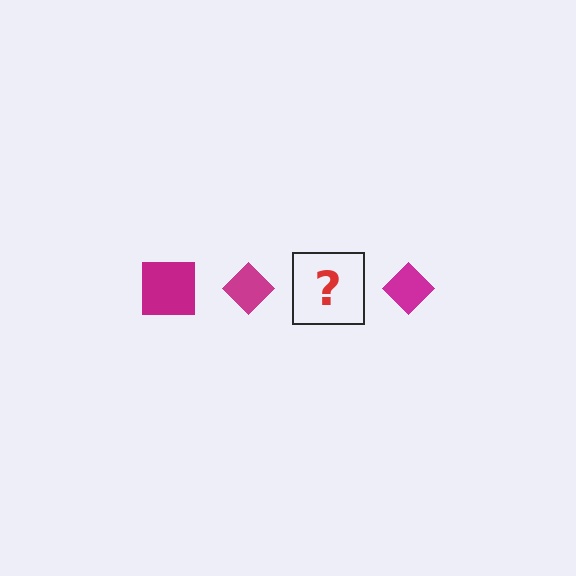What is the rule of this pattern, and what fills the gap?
The rule is that the pattern cycles through square, diamond shapes in magenta. The gap should be filled with a magenta square.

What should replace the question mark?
The question mark should be replaced with a magenta square.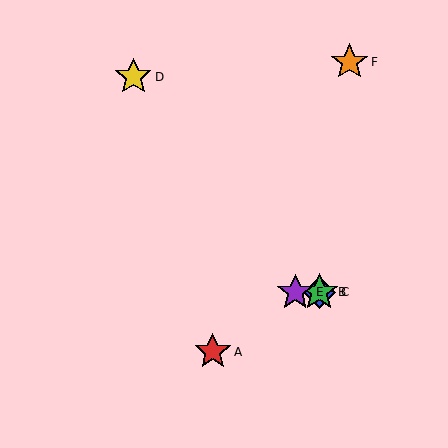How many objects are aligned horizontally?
3 objects (B, C, E) are aligned horizontally.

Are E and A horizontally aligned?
No, E is at y≈292 and A is at y≈352.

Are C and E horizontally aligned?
Yes, both are at y≈292.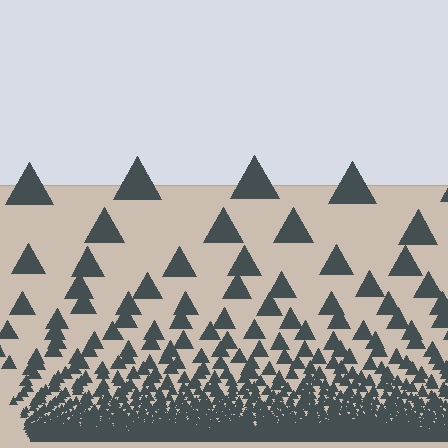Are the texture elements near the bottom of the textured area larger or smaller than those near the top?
Smaller. The gradient is inverted — elements near the bottom are smaller and denser.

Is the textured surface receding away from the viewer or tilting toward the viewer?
The surface appears to tilt toward the viewer. Texture elements get larger and sparser toward the top.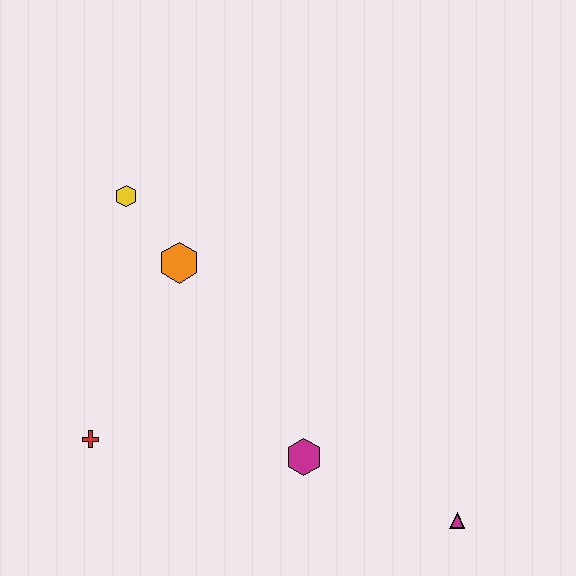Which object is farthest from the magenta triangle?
The yellow hexagon is farthest from the magenta triangle.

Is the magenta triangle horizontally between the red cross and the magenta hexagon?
No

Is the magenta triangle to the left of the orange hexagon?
No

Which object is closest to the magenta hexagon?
The magenta triangle is closest to the magenta hexagon.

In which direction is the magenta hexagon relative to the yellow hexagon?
The magenta hexagon is below the yellow hexagon.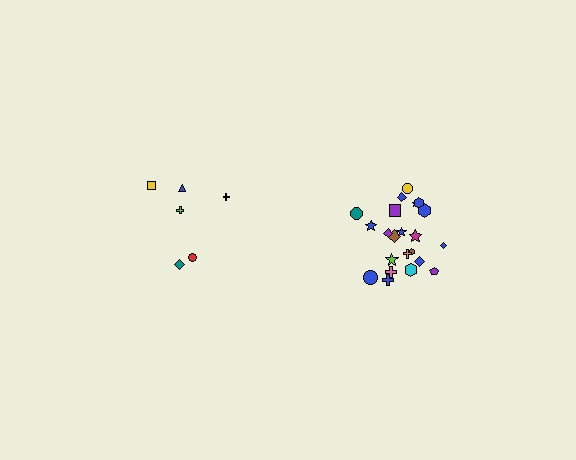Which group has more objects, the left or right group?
The right group.